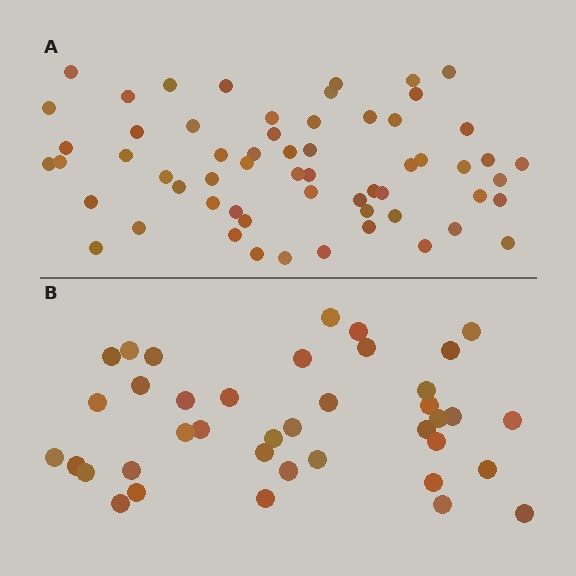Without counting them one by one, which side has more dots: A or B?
Region A (the top region) has more dots.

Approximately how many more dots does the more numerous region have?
Region A has approximately 20 more dots than region B.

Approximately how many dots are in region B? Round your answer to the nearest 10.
About 40 dots. (The exact count is 39, which rounds to 40.)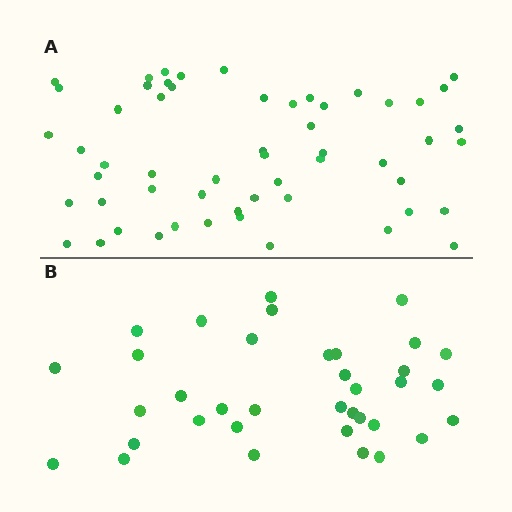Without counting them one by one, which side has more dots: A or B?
Region A (the top region) has more dots.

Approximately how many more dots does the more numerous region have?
Region A has approximately 20 more dots than region B.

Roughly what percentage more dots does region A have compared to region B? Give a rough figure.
About 55% more.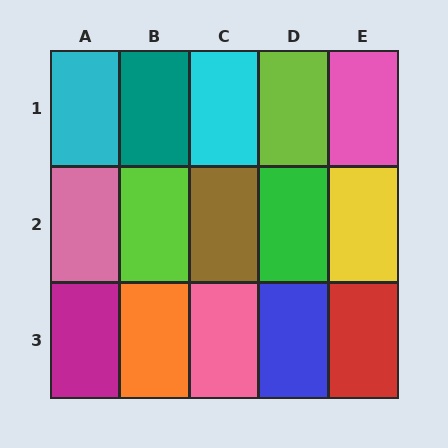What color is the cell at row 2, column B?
Lime.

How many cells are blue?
1 cell is blue.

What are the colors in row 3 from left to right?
Magenta, orange, pink, blue, red.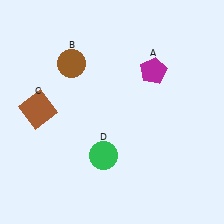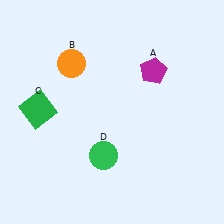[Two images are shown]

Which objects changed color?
B changed from brown to orange. C changed from brown to green.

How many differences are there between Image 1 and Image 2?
There are 2 differences between the two images.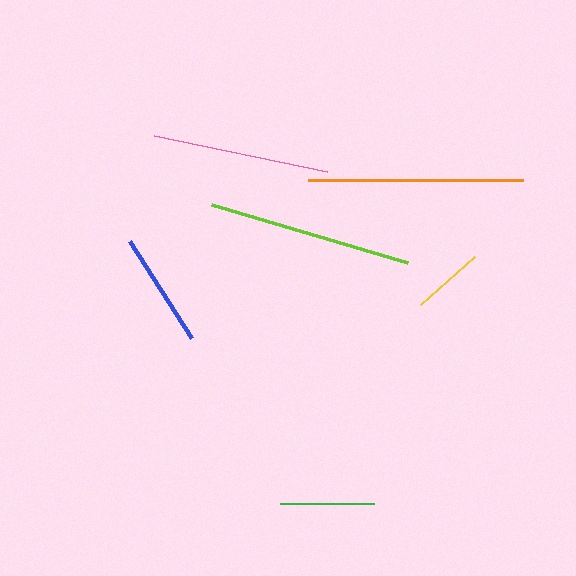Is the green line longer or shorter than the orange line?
The orange line is longer than the green line.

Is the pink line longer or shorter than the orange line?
The orange line is longer than the pink line.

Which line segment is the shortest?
The yellow line is the shortest at approximately 72 pixels.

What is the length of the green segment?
The green segment is approximately 94 pixels long.